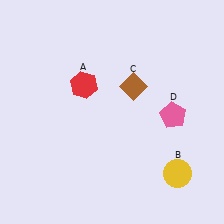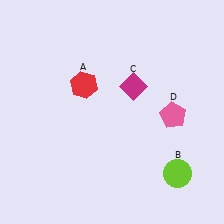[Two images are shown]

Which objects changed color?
B changed from yellow to lime. C changed from brown to magenta.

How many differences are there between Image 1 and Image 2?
There are 2 differences between the two images.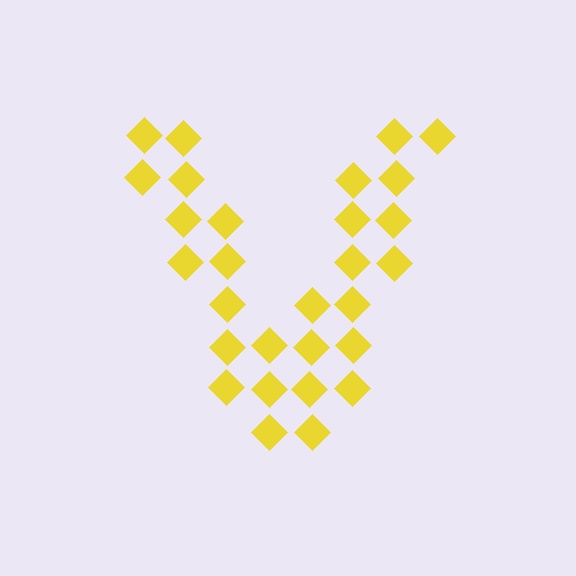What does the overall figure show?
The overall figure shows the letter V.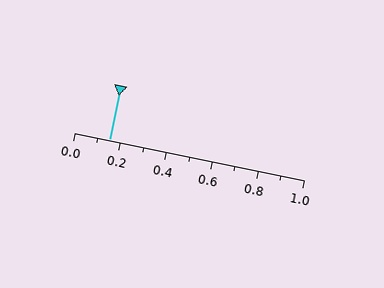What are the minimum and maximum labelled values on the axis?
The axis runs from 0.0 to 1.0.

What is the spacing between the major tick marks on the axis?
The major ticks are spaced 0.2 apart.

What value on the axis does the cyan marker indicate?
The marker indicates approximately 0.15.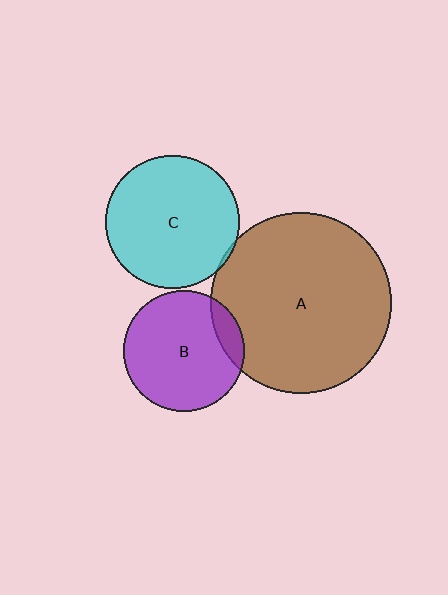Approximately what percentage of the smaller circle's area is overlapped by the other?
Approximately 10%.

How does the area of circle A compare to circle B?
Approximately 2.3 times.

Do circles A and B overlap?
Yes.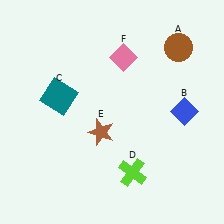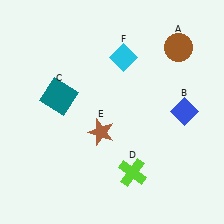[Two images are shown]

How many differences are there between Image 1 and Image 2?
There is 1 difference between the two images.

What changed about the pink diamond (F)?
In Image 1, F is pink. In Image 2, it changed to cyan.